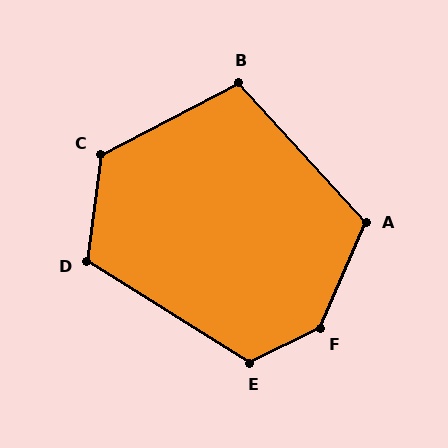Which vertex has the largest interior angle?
F, at approximately 140 degrees.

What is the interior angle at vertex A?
Approximately 114 degrees (obtuse).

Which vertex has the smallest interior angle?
B, at approximately 105 degrees.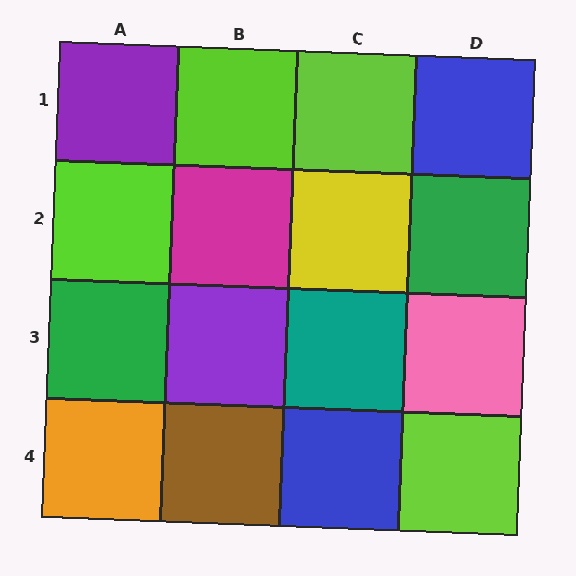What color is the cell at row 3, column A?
Green.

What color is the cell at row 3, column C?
Teal.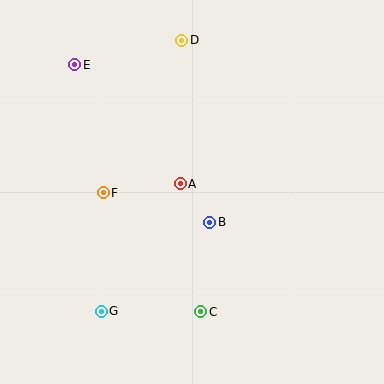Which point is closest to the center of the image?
Point A at (180, 184) is closest to the center.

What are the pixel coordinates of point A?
Point A is at (180, 184).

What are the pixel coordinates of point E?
Point E is at (75, 65).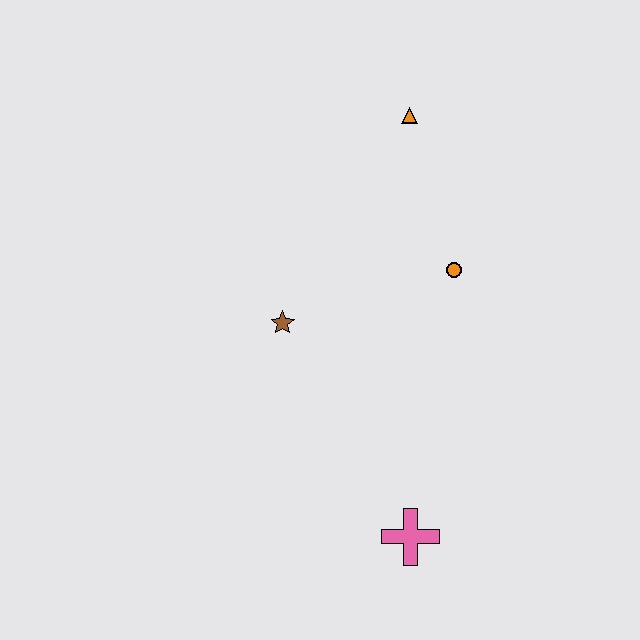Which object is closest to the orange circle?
The orange triangle is closest to the orange circle.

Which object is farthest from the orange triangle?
The pink cross is farthest from the orange triangle.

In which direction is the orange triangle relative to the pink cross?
The orange triangle is above the pink cross.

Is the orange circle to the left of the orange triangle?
No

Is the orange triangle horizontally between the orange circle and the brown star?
Yes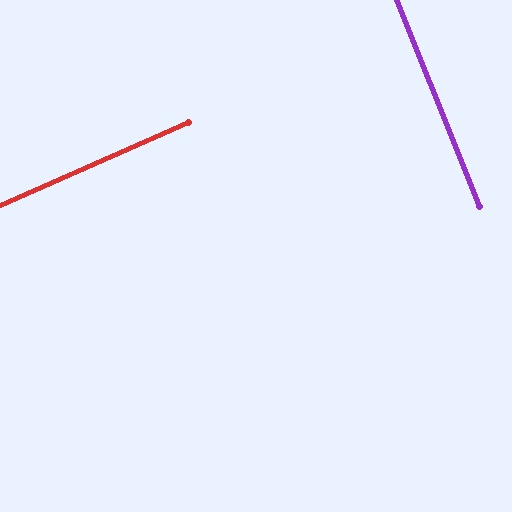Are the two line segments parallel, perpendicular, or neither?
Perpendicular — they meet at approximately 88°.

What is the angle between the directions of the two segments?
Approximately 88 degrees.